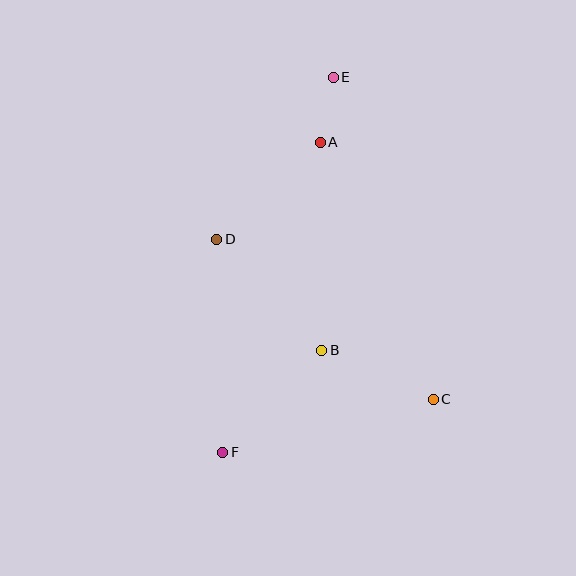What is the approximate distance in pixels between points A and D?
The distance between A and D is approximately 142 pixels.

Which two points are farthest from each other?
Points E and F are farthest from each other.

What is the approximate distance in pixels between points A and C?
The distance between A and C is approximately 281 pixels.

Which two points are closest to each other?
Points A and E are closest to each other.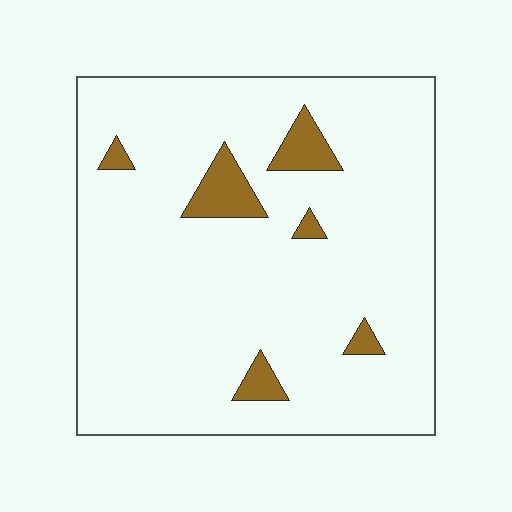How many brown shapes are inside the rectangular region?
6.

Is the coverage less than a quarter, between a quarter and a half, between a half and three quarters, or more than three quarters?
Less than a quarter.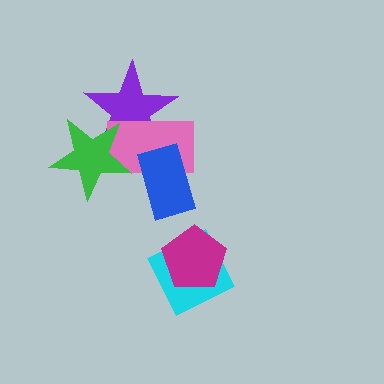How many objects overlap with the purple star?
2 objects overlap with the purple star.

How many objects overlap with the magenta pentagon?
1 object overlaps with the magenta pentagon.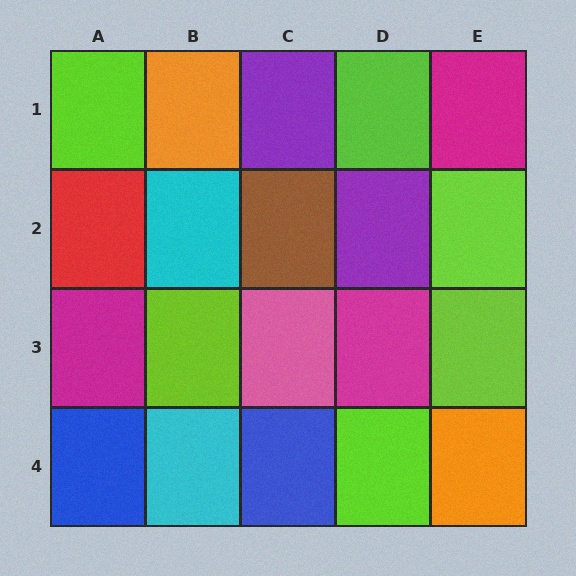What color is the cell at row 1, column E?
Magenta.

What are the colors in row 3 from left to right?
Magenta, lime, pink, magenta, lime.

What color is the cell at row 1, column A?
Lime.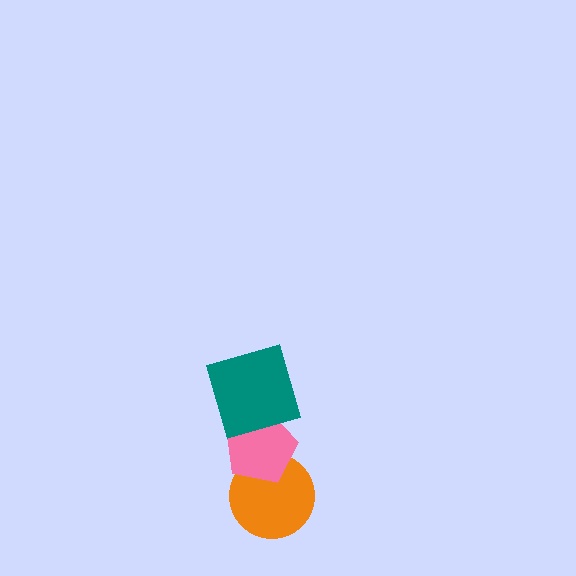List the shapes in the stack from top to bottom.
From top to bottom: the teal square, the pink pentagon, the orange circle.